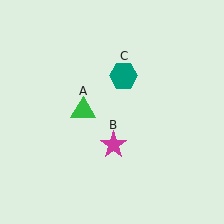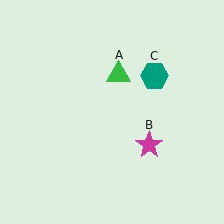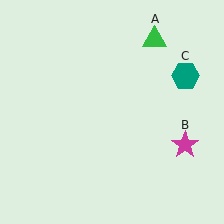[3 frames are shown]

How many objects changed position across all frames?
3 objects changed position: green triangle (object A), magenta star (object B), teal hexagon (object C).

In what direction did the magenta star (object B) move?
The magenta star (object B) moved right.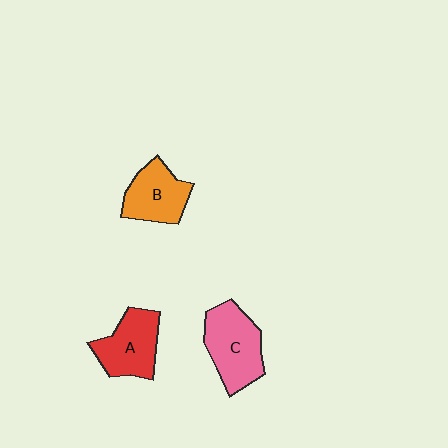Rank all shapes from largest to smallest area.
From largest to smallest: C (pink), A (red), B (orange).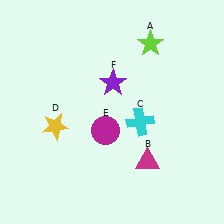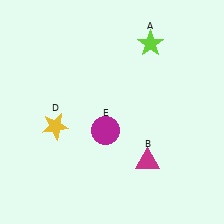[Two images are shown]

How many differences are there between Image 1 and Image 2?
There are 2 differences between the two images.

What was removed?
The purple star (F), the cyan cross (C) were removed in Image 2.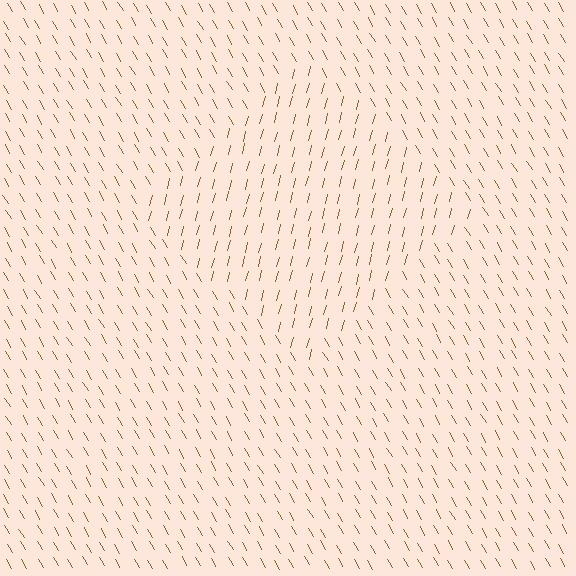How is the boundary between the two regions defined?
The boundary is defined purely by a change in line orientation (approximately 45 degrees difference). All lines are the same color and thickness.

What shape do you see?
I see a diamond.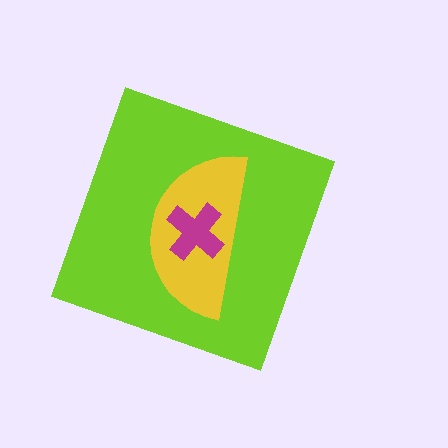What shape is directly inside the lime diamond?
The yellow semicircle.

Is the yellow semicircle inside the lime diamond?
Yes.